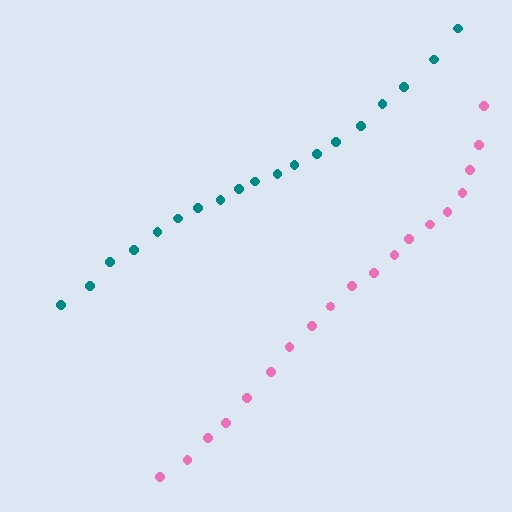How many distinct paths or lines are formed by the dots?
There are 2 distinct paths.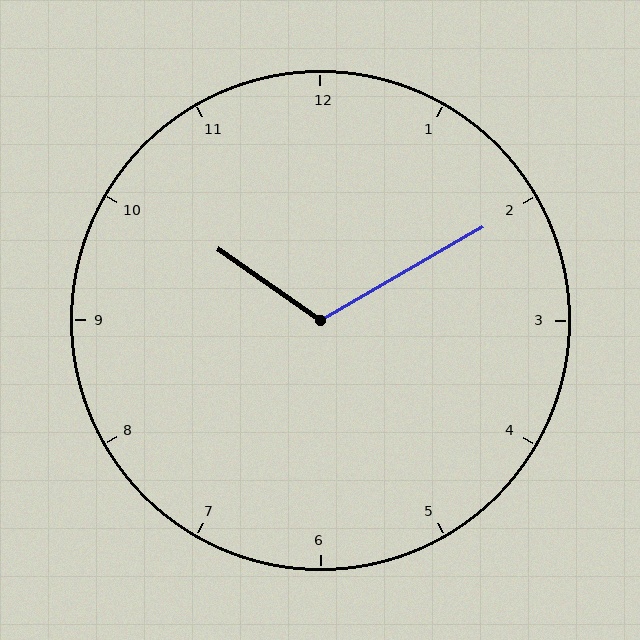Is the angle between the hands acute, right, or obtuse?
It is obtuse.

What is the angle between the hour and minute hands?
Approximately 115 degrees.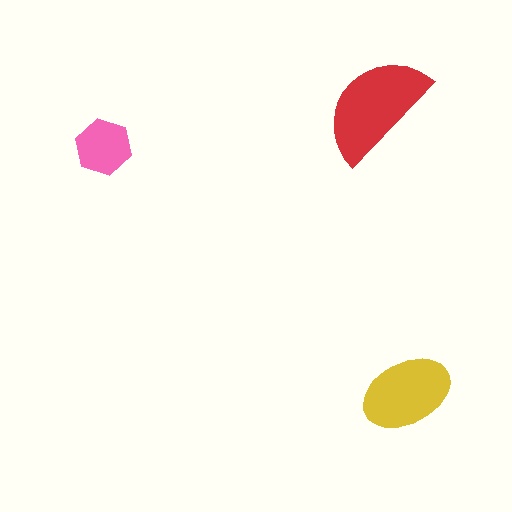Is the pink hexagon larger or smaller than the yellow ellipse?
Smaller.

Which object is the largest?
The red semicircle.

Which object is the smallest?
The pink hexagon.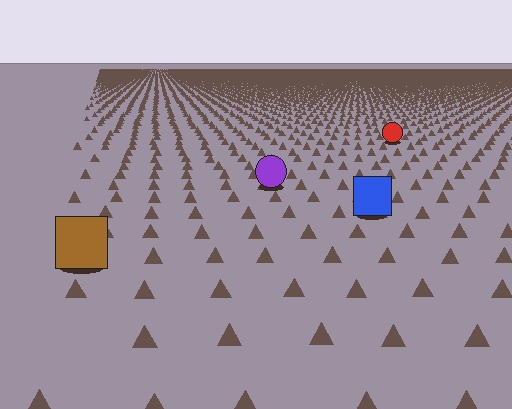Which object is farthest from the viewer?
The red circle is farthest from the viewer. It appears smaller and the ground texture around it is denser.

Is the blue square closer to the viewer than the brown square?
No. The brown square is closer — you can tell from the texture gradient: the ground texture is coarser near it.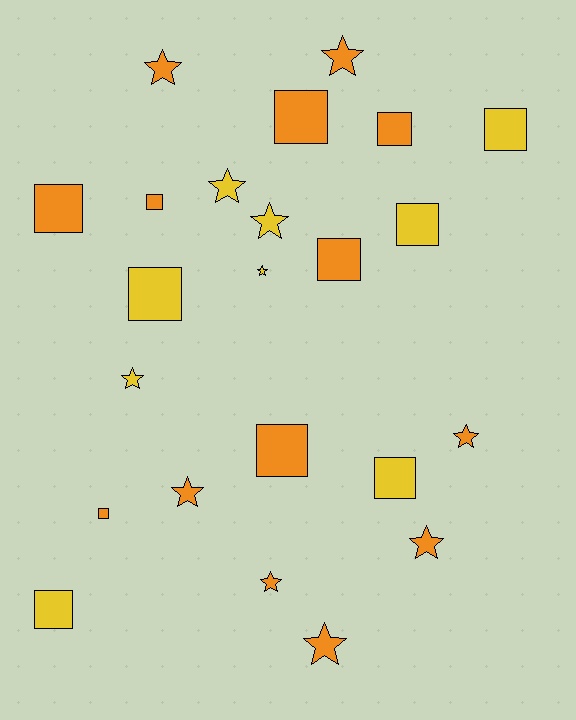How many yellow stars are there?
There are 4 yellow stars.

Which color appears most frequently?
Orange, with 14 objects.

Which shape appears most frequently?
Square, with 12 objects.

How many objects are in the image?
There are 23 objects.